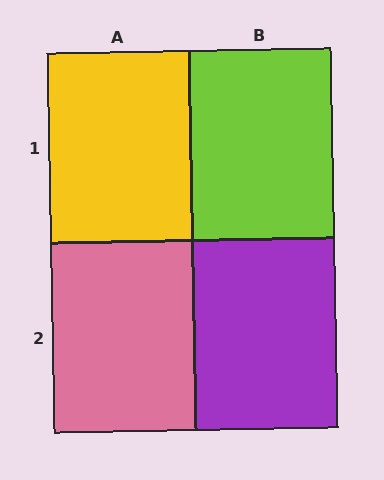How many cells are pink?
1 cell is pink.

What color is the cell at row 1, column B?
Lime.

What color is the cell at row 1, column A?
Yellow.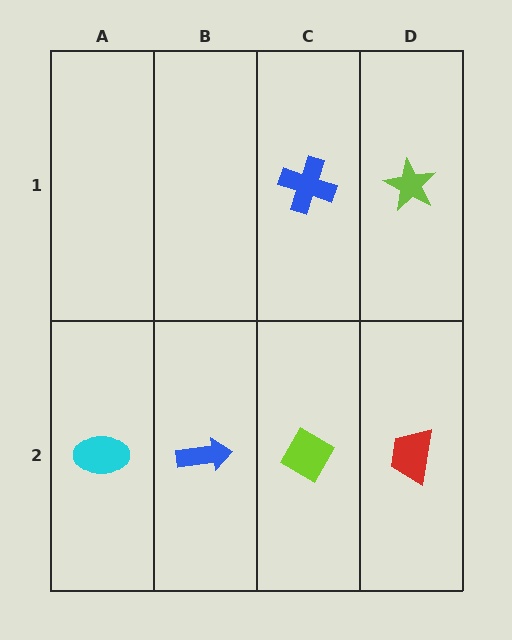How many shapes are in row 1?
2 shapes.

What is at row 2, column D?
A red trapezoid.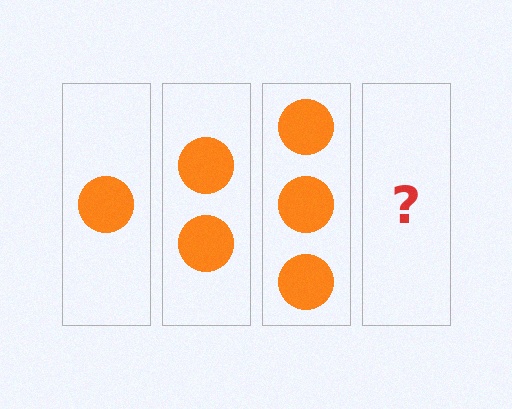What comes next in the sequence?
The next element should be 4 circles.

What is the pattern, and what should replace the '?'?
The pattern is that each step adds one more circle. The '?' should be 4 circles.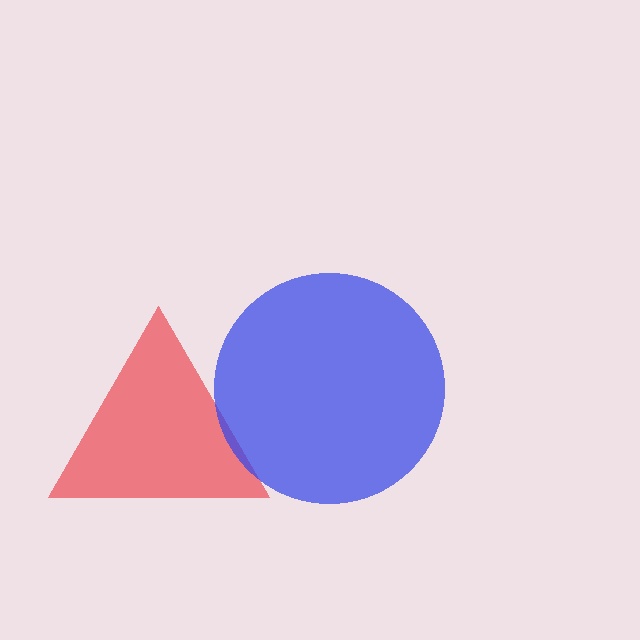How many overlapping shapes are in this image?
There are 2 overlapping shapes in the image.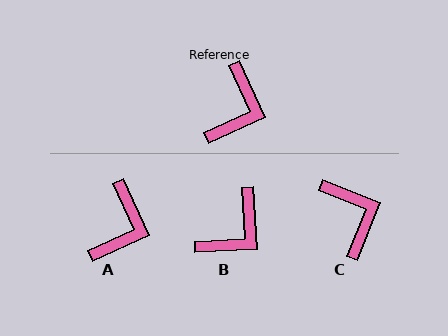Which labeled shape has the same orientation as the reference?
A.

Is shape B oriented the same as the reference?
No, it is off by about 21 degrees.